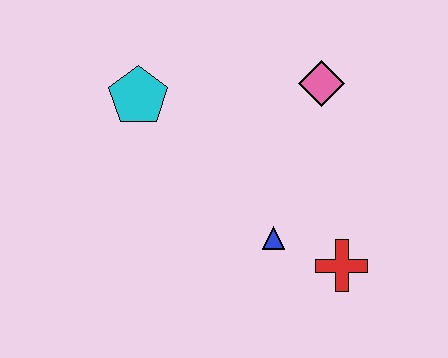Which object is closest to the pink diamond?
The blue triangle is closest to the pink diamond.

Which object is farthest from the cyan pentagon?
The red cross is farthest from the cyan pentagon.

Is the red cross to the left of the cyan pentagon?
No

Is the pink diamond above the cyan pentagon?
Yes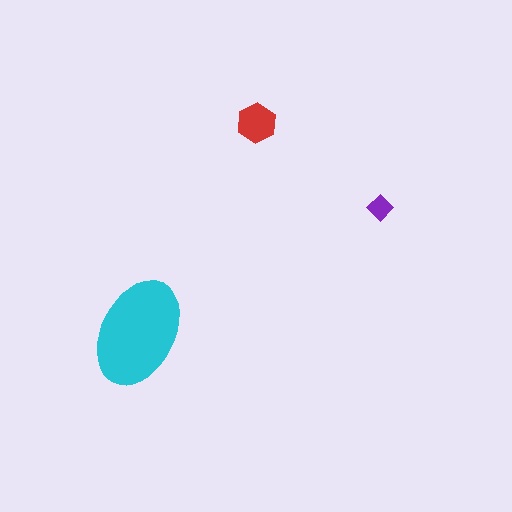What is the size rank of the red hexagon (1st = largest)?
2nd.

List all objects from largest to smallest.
The cyan ellipse, the red hexagon, the purple diamond.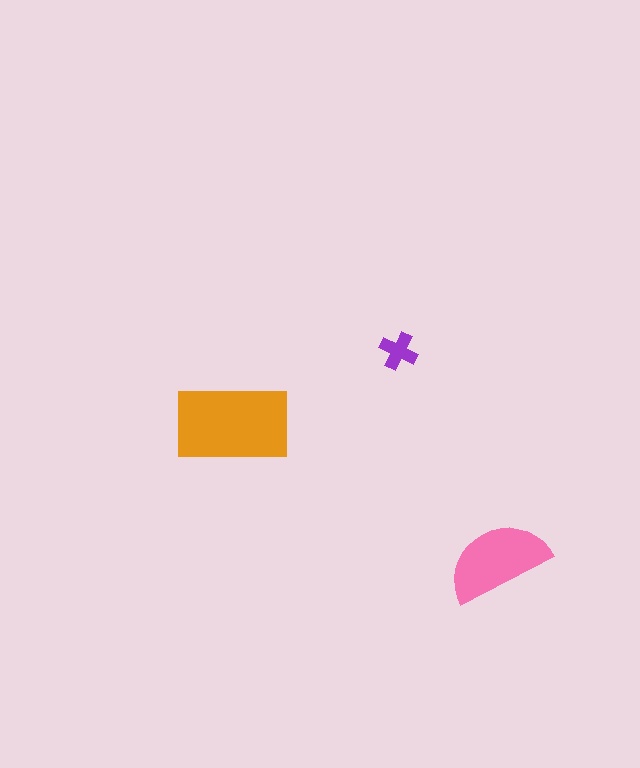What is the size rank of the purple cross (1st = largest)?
3rd.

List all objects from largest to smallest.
The orange rectangle, the pink semicircle, the purple cross.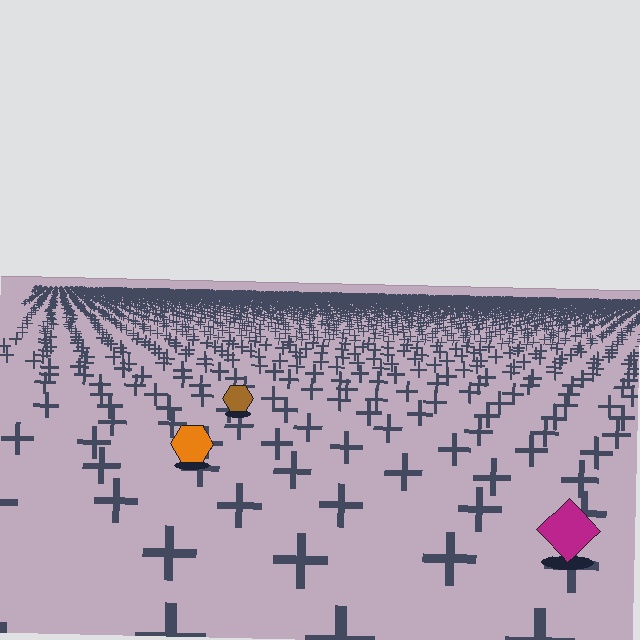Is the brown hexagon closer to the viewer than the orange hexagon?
No. The orange hexagon is closer — you can tell from the texture gradient: the ground texture is coarser near it.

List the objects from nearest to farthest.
From nearest to farthest: the magenta diamond, the orange hexagon, the brown hexagon.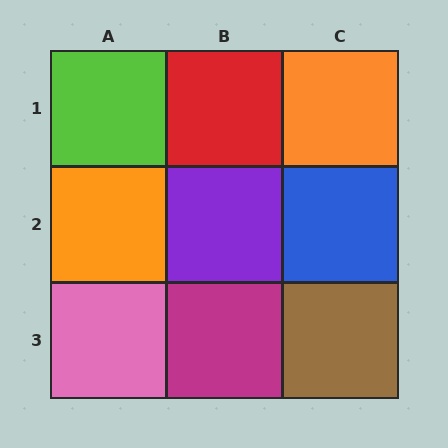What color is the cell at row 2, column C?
Blue.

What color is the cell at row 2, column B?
Purple.